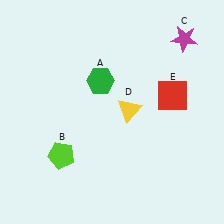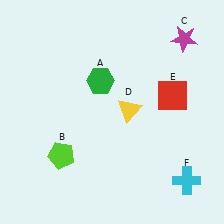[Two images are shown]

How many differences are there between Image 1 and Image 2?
There is 1 difference between the two images.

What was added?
A cyan cross (F) was added in Image 2.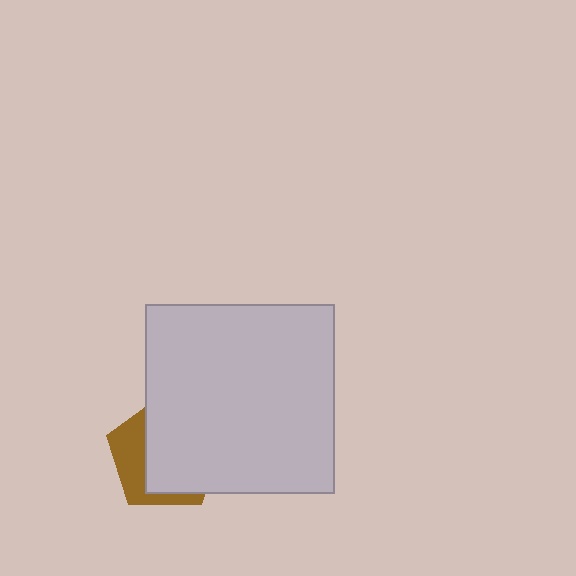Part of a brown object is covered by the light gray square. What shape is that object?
It is a pentagon.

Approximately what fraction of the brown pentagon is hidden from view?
Roughly 65% of the brown pentagon is hidden behind the light gray square.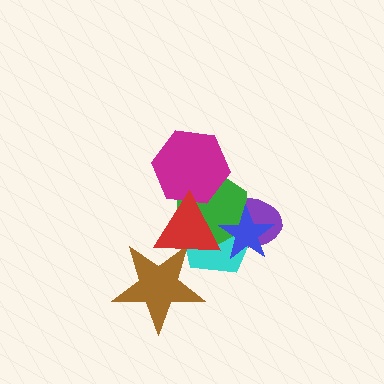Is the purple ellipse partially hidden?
Yes, it is partially covered by another shape.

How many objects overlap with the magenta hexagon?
2 objects overlap with the magenta hexagon.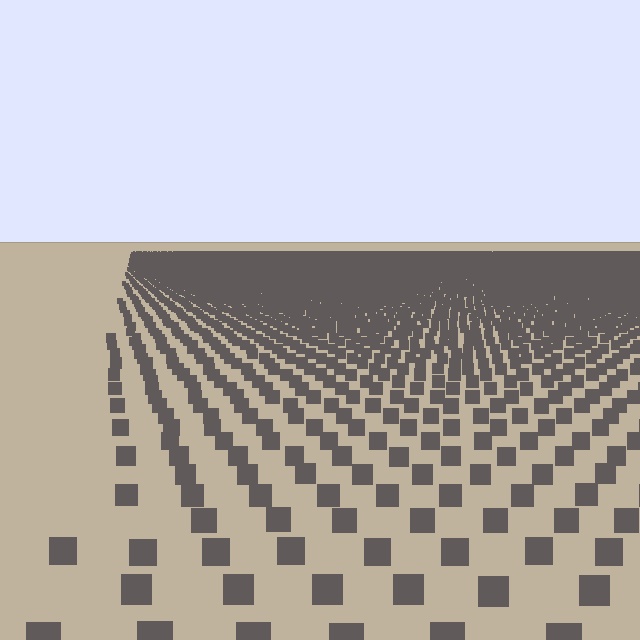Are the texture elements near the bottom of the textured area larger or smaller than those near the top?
Larger. Near the bottom, elements are closer to the viewer and appear at a bigger on-screen size.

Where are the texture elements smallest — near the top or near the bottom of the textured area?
Near the top.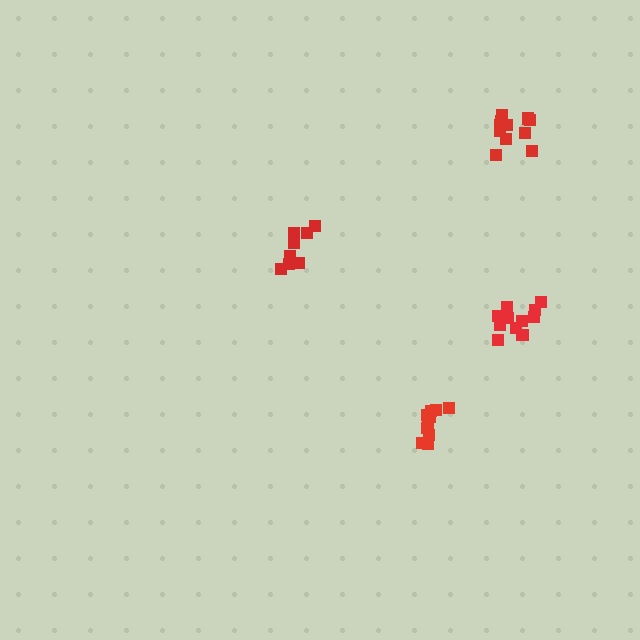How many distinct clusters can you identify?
There are 4 distinct clusters.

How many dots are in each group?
Group 1: 11 dots, Group 2: 10 dots, Group 3: 8 dots, Group 4: 11 dots (40 total).